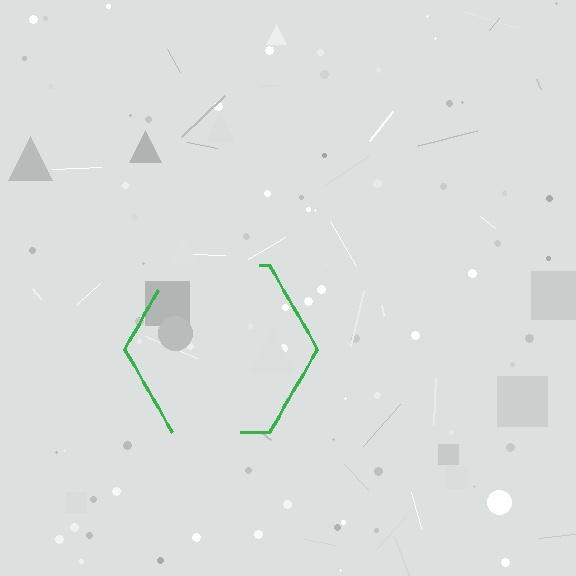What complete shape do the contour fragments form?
The contour fragments form a hexagon.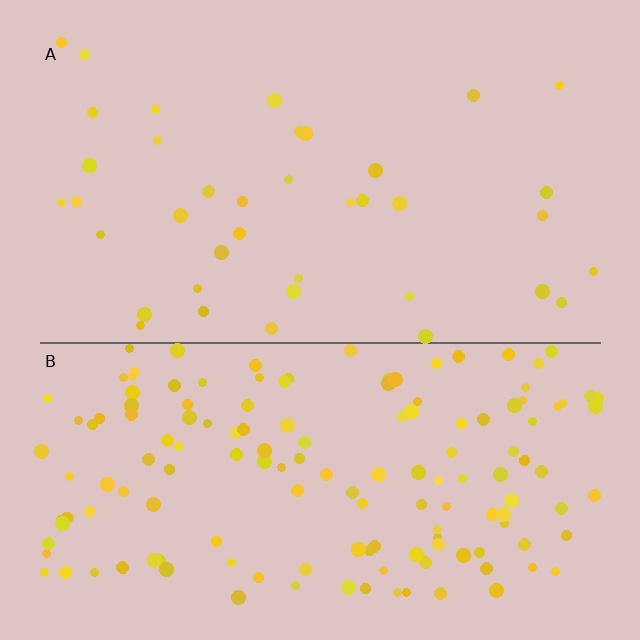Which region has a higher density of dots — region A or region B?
B (the bottom).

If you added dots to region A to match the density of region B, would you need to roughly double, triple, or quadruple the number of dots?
Approximately quadruple.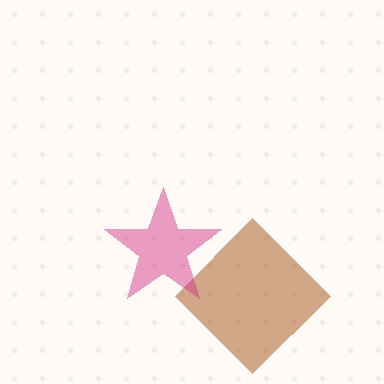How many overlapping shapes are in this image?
There are 2 overlapping shapes in the image.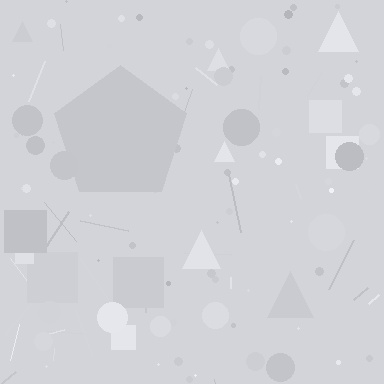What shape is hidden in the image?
A pentagon is hidden in the image.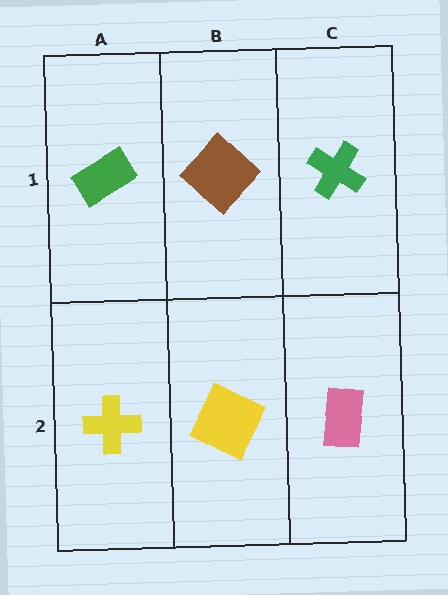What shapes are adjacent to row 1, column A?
A yellow cross (row 2, column A), a brown diamond (row 1, column B).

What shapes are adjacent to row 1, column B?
A yellow square (row 2, column B), a green rectangle (row 1, column A), a green cross (row 1, column C).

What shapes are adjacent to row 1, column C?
A pink rectangle (row 2, column C), a brown diamond (row 1, column B).